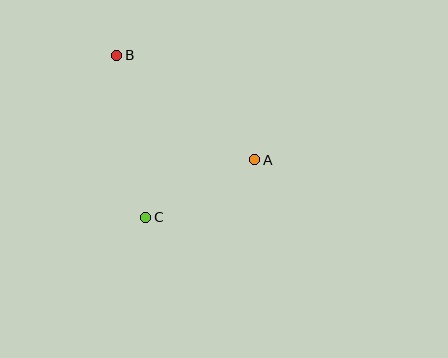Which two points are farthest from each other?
Points A and B are farthest from each other.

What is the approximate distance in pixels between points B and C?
The distance between B and C is approximately 165 pixels.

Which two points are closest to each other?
Points A and C are closest to each other.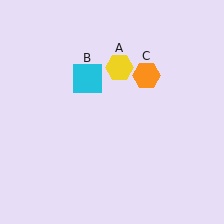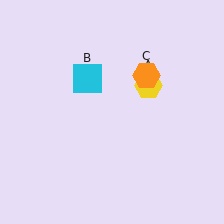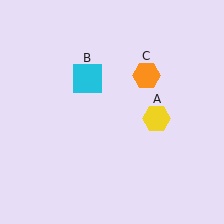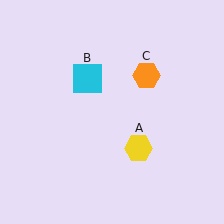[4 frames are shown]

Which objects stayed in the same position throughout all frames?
Cyan square (object B) and orange hexagon (object C) remained stationary.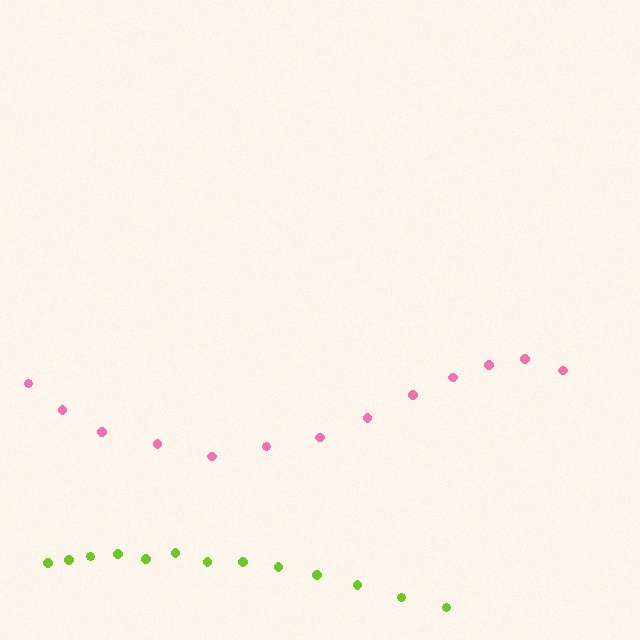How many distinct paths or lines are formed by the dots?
There are 2 distinct paths.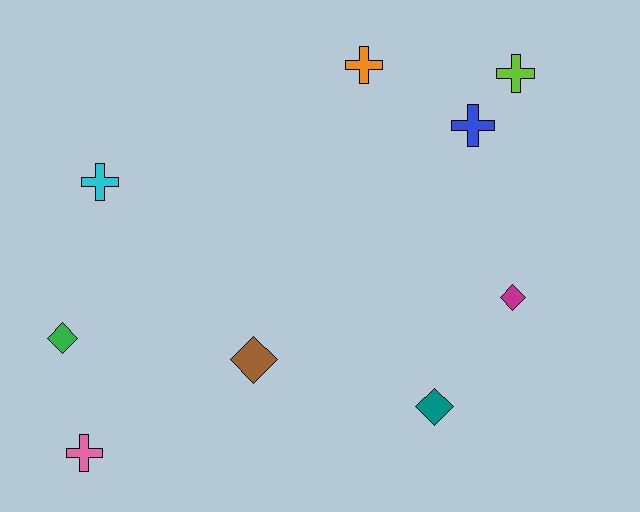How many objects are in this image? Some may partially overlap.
There are 9 objects.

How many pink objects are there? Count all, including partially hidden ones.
There is 1 pink object.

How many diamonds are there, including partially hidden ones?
There are 4 diamonds.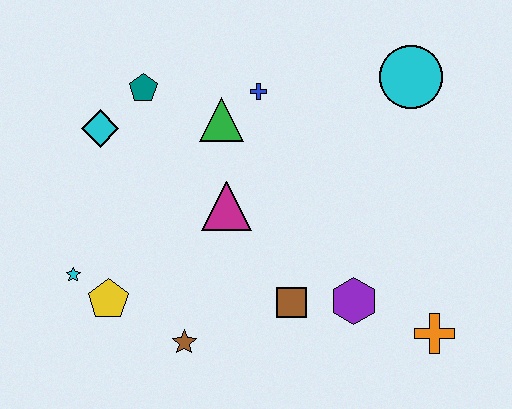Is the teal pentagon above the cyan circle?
No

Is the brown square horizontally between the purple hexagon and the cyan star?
Yes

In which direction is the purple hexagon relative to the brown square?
The purple hexagon is to the right of the brown square.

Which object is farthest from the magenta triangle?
The orange cross is farthest from the magenta triangle.